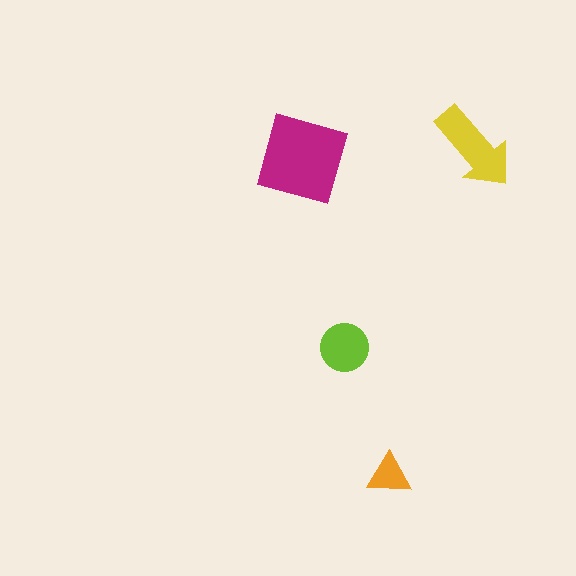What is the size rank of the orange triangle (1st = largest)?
4th.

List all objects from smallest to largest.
The orange triangle, the lime circle, the yellow arrow, the magenta diamond.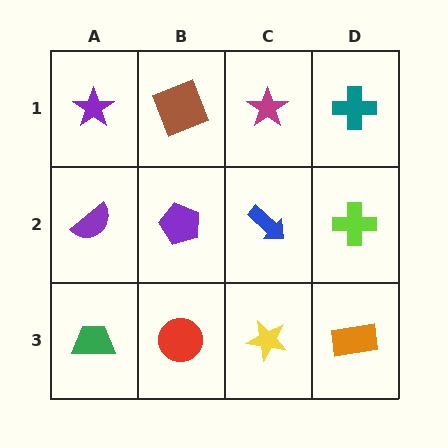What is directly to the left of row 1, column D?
A magenta star.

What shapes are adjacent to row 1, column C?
A blue arrow (row 2, column C), a brown square (row 1, column B), a teal cross (row 1, column D).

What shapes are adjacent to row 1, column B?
A purple pentagon (row 2, column B), a purple star (row 1, column A), a magenta star (row 1, column C).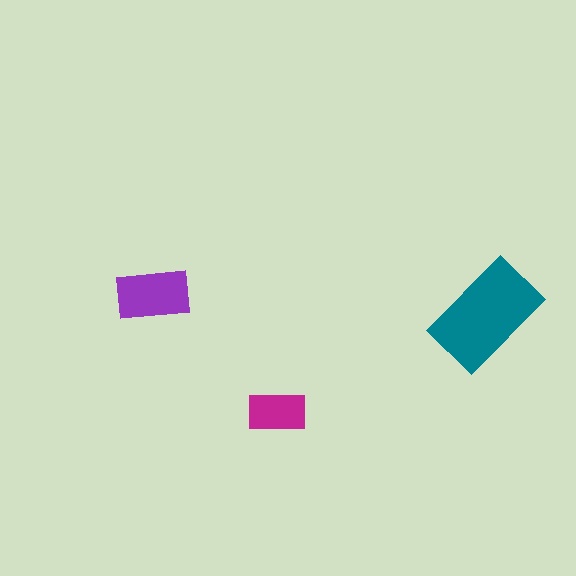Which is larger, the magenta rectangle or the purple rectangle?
The purple one.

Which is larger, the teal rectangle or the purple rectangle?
The teal one.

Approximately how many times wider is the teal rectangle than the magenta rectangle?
About 2 times wider.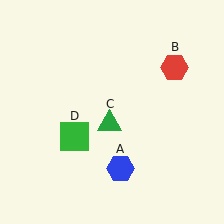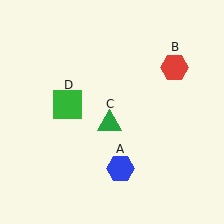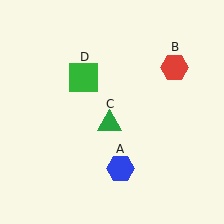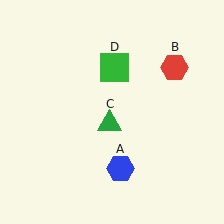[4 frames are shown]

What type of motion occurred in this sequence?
The green square (object D) rotated clockwise around the center of the scene.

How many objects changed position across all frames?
1 object changed position: green square (object D).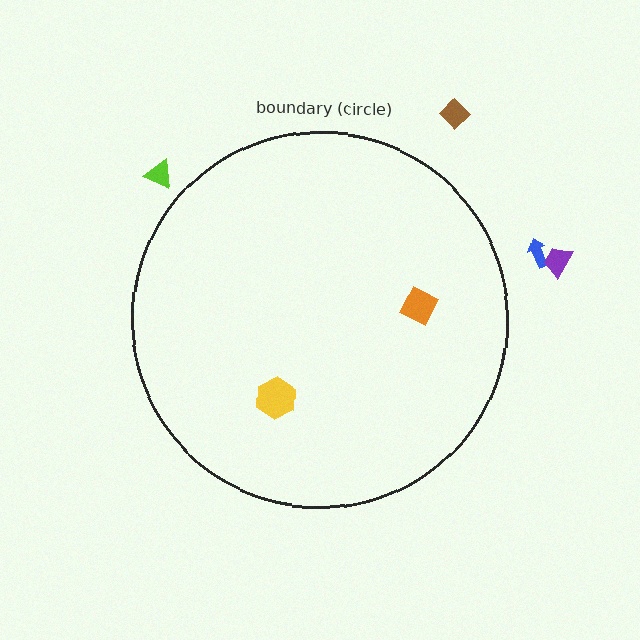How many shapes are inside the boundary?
2 inside, 4 outside.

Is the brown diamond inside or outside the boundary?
Outside.